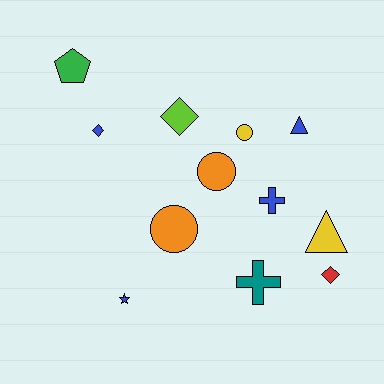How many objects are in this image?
There are 12 objects.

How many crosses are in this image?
There are 2 crosses.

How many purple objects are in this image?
There are no purple objects.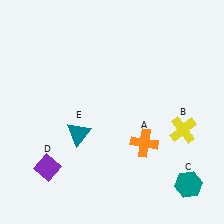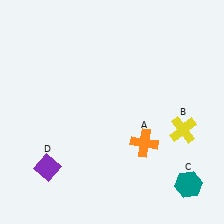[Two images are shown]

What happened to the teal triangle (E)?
The teal triangle (E) was removed in Image 2. It was in the bottom-left area of Image 1.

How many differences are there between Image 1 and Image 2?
There is 1 difference between the two images.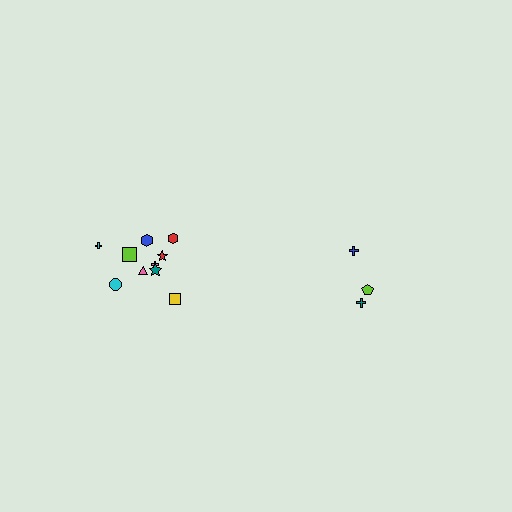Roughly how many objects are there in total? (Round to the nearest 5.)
Roughly 15 objects in total.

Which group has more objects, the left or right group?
The left group.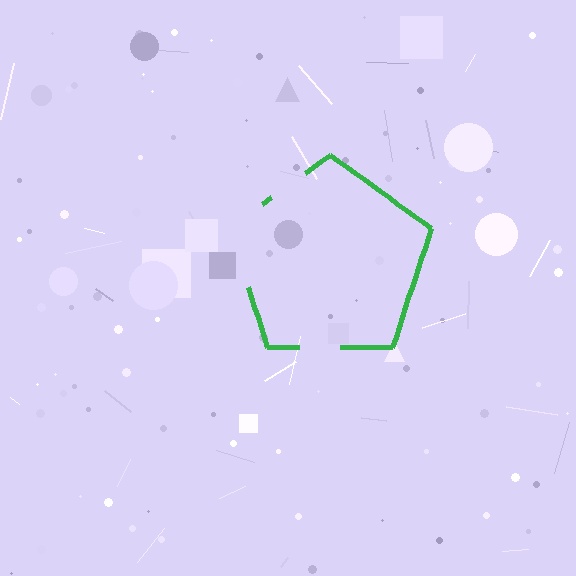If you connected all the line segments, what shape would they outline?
They would outline a pentagon.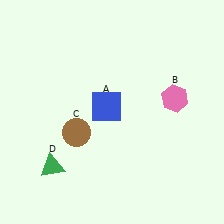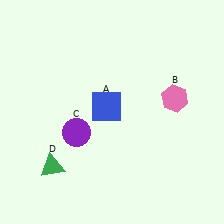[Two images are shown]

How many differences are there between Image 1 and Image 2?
There is 1 difference between the two images.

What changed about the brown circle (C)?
In Image 1, C is brown. In Image 2, it changed to purple.